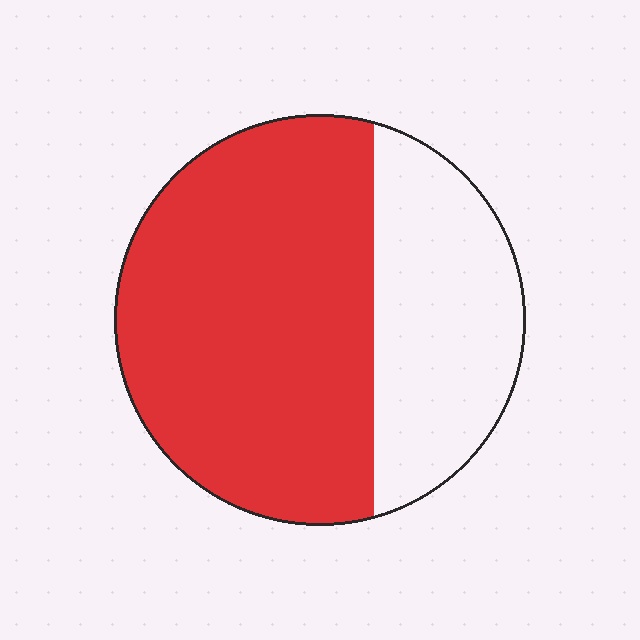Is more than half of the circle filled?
Yes.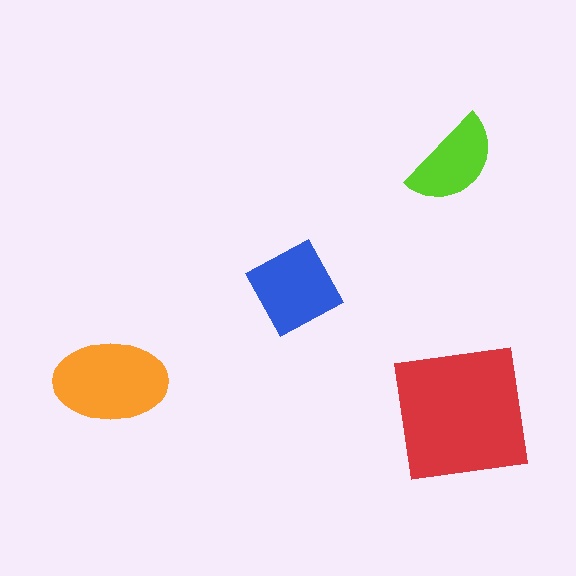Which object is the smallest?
The lime semicircle.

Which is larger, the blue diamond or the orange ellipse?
The orange ellipse.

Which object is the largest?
The red square.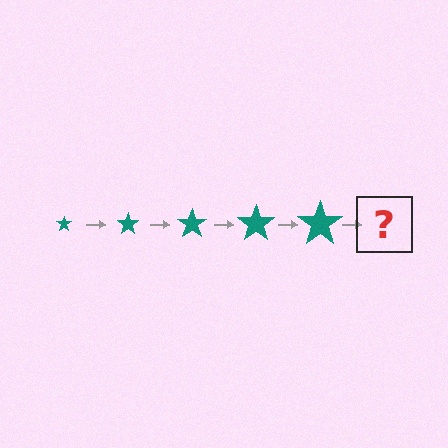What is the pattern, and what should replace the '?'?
The pattern is that the star gets progressively larger each step. The '?' should be a teal star, larger than the previous one.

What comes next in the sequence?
The next element should be a teal star, larger than the previous one.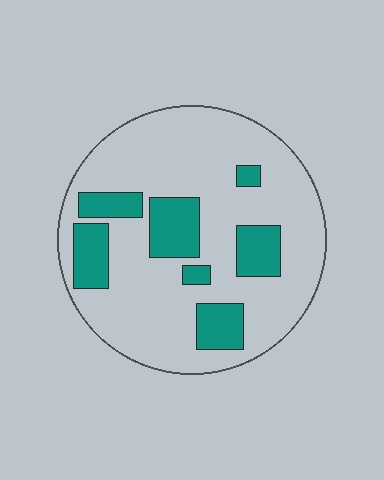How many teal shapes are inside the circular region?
7.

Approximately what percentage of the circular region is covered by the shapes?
Approximately 25%.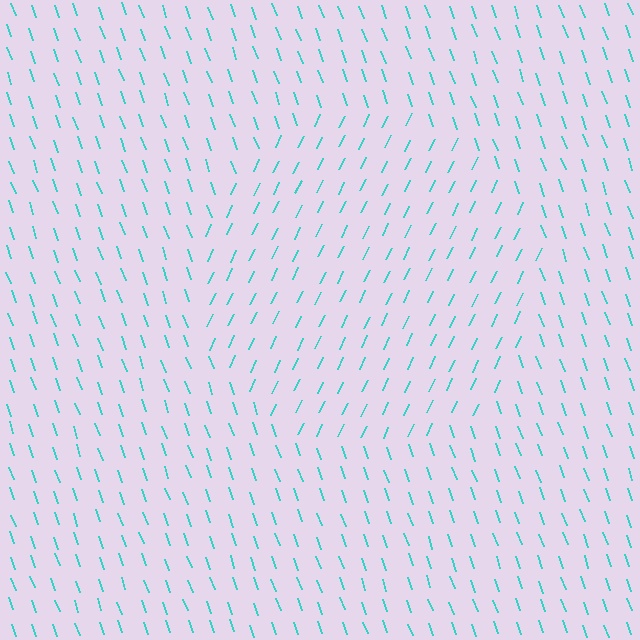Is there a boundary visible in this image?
Yes, there is a texture boundary formed by a change in line orientation.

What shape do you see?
I see a circle.